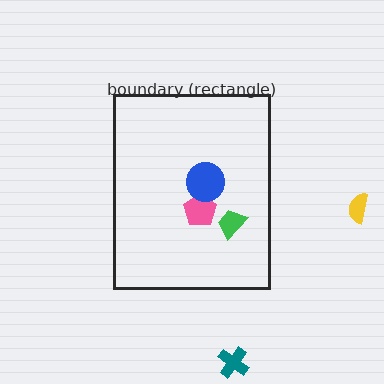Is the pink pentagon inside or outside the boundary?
Inside.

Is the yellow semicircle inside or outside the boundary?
Outside.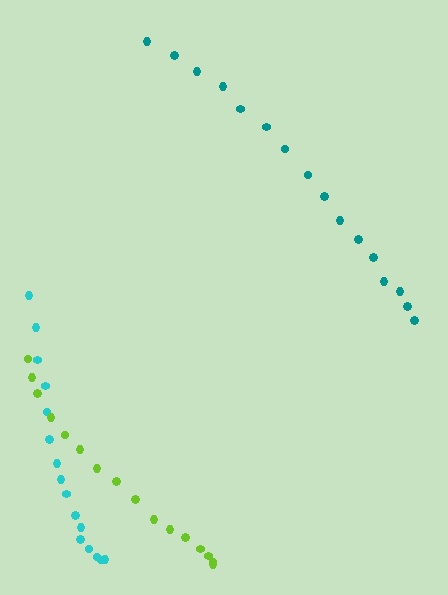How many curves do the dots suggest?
There are 3 distinct paths.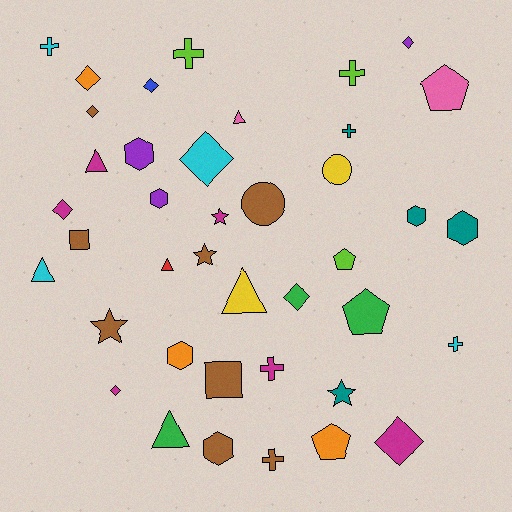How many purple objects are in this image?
There are 3 purple objects.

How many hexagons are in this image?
There are 6 hexagons.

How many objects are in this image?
There are 40 objects.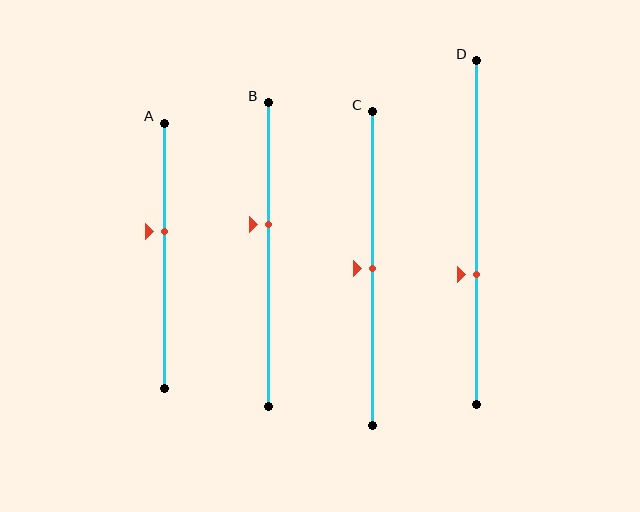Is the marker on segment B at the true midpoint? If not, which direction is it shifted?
No, the marker on segment B is shifted upward by about 10% of the segment length.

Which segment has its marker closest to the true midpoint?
Segment C has its marker closest to the true midpoint.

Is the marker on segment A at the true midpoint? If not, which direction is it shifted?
No, the marker on segment A is shifted upward by about 9% of the segment length.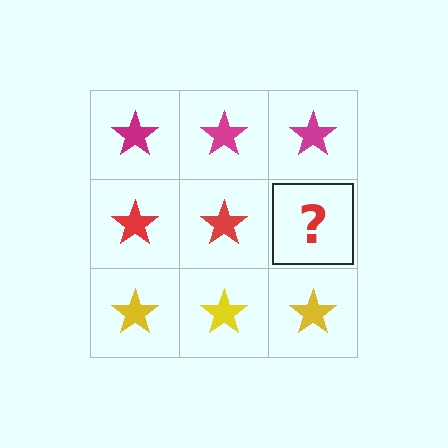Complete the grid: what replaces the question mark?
The question mark should be replaced with a red star.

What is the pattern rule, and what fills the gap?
The rule is that each row has a consistent color. The gap should be filled with a red star.